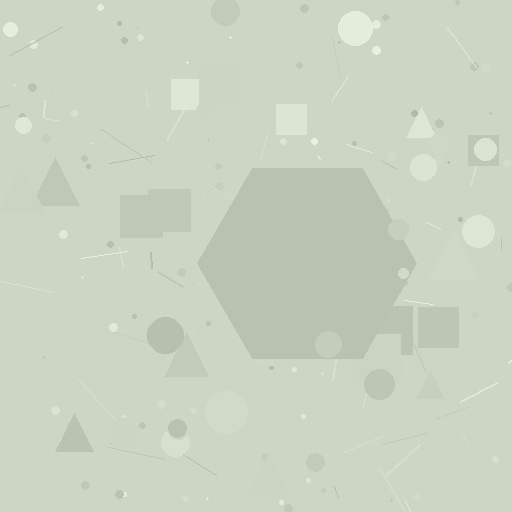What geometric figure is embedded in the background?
A hexagon is embedded in the background.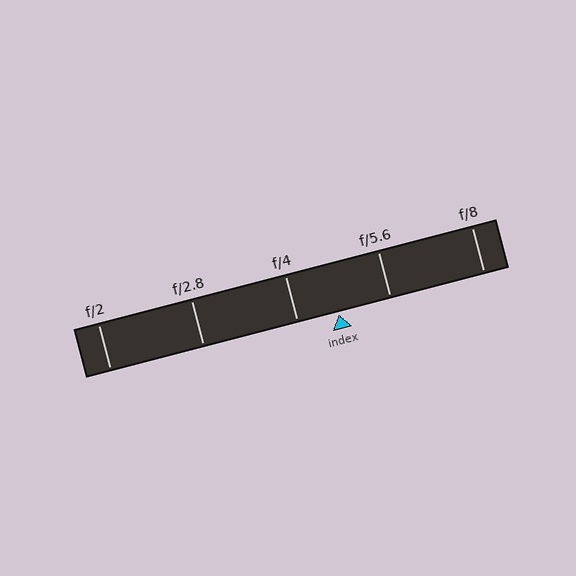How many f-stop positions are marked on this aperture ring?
There are 5 f-stop positions marked.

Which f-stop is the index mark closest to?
The index mark is closest to f/4.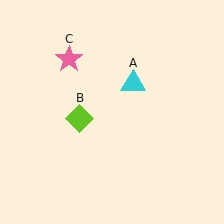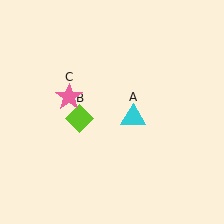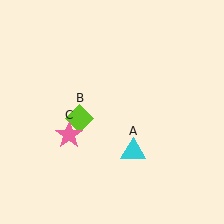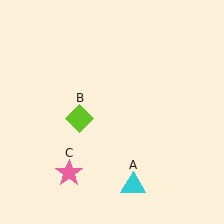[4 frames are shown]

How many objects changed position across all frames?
2 objects changed position: cyan triangle (object A), pink star (object C).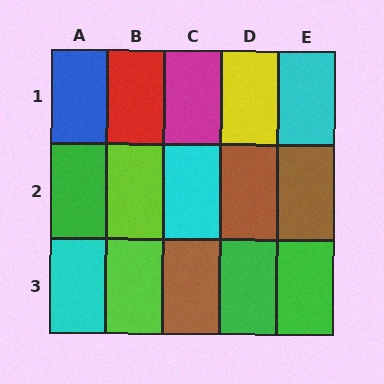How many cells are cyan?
3 cells are cyan.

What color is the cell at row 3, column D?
Green.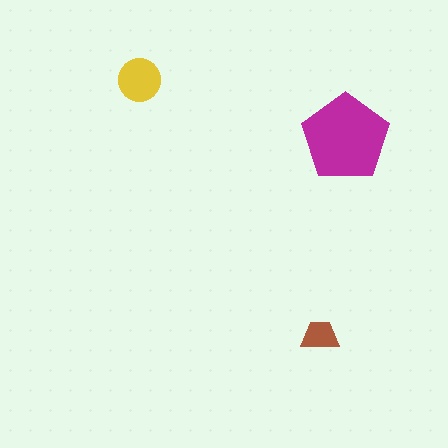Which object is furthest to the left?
The yellow circle is leftmost.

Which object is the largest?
The magenta pentagon.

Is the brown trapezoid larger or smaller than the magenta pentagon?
Smaller.